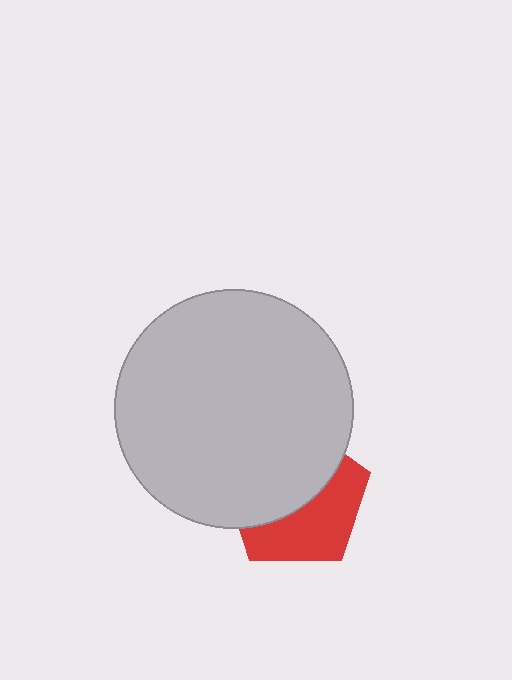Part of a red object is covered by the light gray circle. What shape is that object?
It is a pentagon.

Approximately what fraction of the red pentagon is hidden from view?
Roughly 54% of the red pentagon is hidden behind the light gray circle.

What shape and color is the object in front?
The object in front is a light gray circle.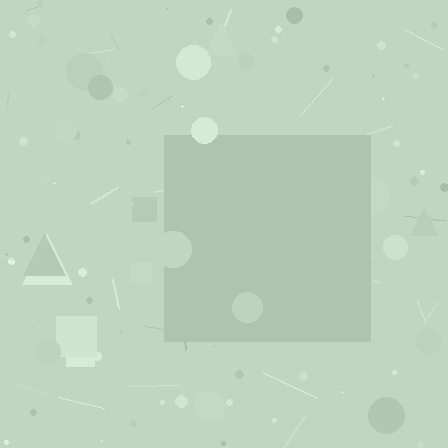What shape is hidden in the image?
A square is hidden in the image.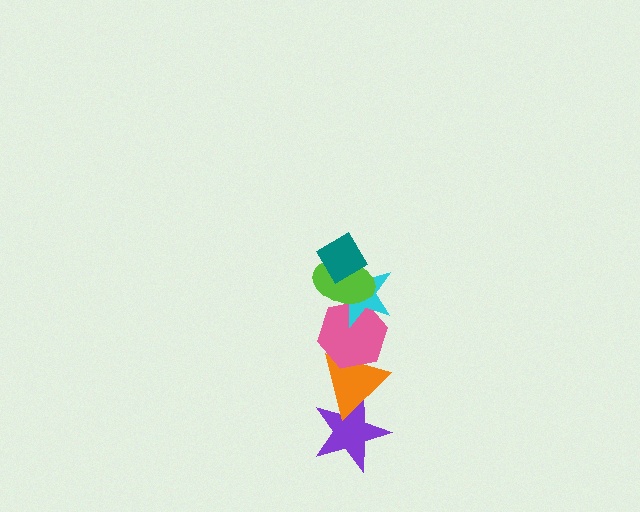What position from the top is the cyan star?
The cyan star is 3rd from the top.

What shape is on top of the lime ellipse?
The teal diamond is on top of the lime ellipse.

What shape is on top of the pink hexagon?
The cyan star is on top of the pink hexagon.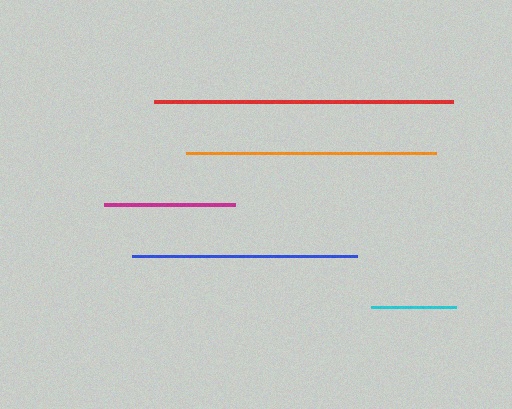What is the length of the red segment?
The red segment is approximately 299 pixels long.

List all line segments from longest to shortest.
From longest to shortest: red, orange, blue, magenta, cyan.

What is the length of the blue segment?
The blue segment is approximately 225 pixels long.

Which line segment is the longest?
The red line is the longest at approximately 299 pixels.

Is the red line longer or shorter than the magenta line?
The red line is longer than the magenta line.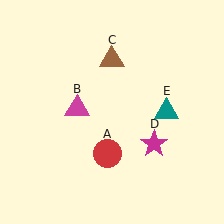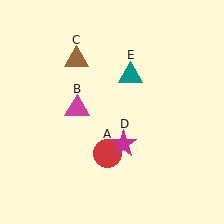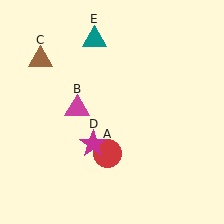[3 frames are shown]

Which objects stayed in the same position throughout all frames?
Red circle (object A) and magenta triangle (object B) remained stationary.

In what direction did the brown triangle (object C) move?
The brown triangle (object C) moved left.